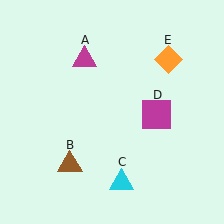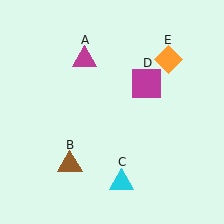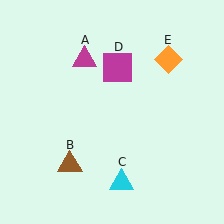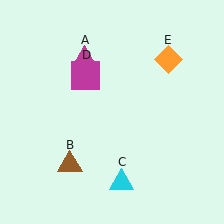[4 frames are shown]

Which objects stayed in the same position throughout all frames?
Magenta triangle (object A) and brown triangle (object B) and cyan triangle (object C) and orange diamond (object E) remained stationary.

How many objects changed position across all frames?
1 object changed position: magenta square (object D).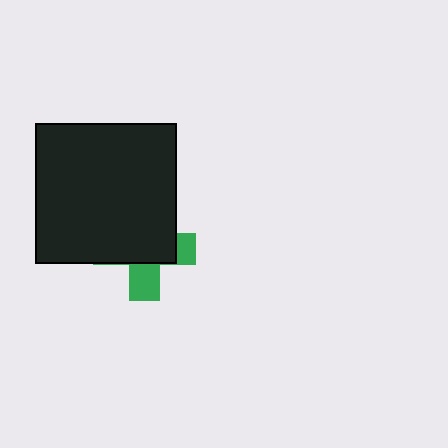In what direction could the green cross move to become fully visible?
The green cross could move down. That would shift it out from behind the black square entirely.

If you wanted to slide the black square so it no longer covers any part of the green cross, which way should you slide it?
Slide it up — that is the most direct way to separate the two shapes.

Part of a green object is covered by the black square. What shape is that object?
It is a cross.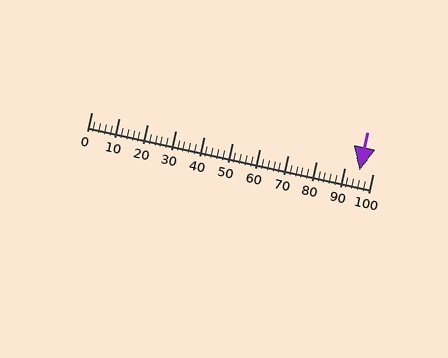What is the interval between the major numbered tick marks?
The major tick marks are spaced 10 units apart.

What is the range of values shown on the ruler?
The ruler shows values from 0 to 100.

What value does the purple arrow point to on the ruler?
The purple arrow points to approximately 95.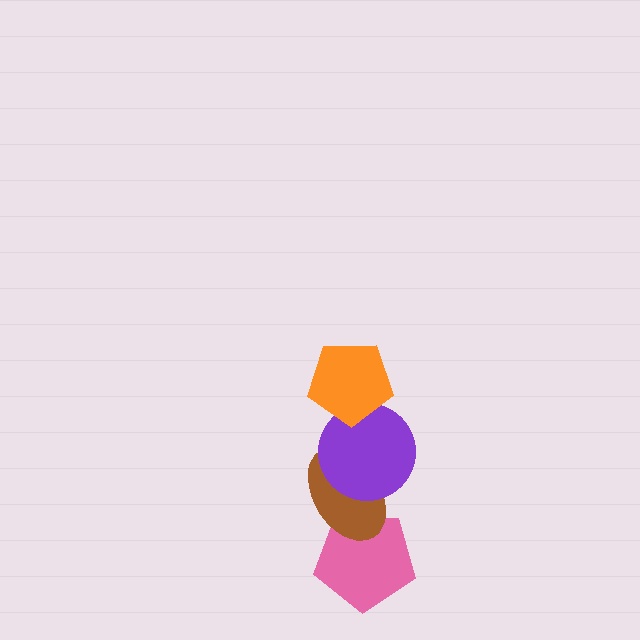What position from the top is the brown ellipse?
The brown ellipse is 3rd from the top.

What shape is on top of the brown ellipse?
The purple circle is on top of the brown ellipse.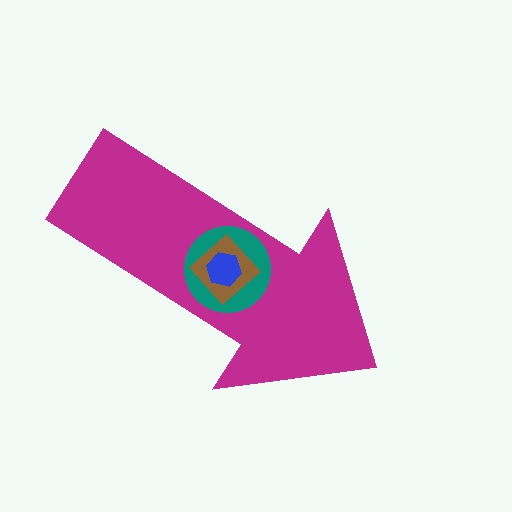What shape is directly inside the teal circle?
The brown diamond.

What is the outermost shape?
The magenta arrow.